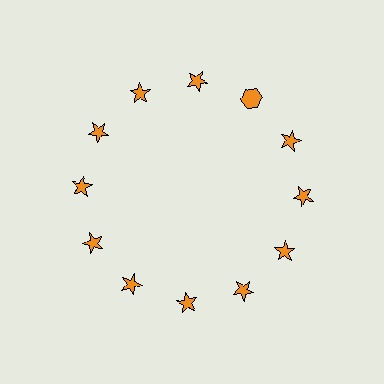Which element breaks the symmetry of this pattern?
The orange hexagon at roughly the 1 o'clock position breaks the symmetry. All other shapes are orange stars.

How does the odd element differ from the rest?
It has a different shape: hexagon instead of star.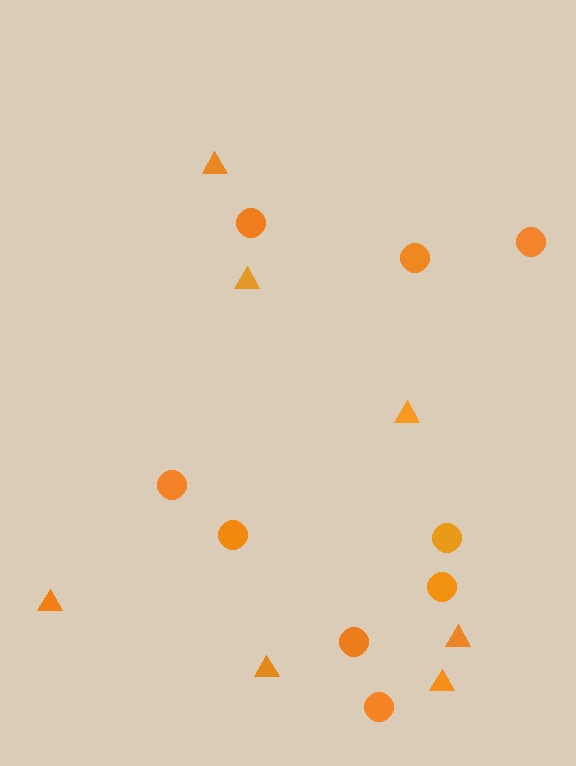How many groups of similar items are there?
There are 2 groups: one group of triangles (7) and one group of circles (9).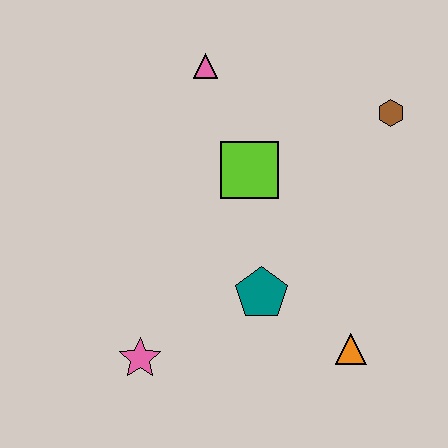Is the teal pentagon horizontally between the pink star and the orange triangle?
Yes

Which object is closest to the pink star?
The teal pentagon is closest to the pink star.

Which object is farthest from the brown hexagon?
The pink star is farthest from the brown hexagon.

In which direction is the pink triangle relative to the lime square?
The pink triangle is above the lime square.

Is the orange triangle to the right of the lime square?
Yes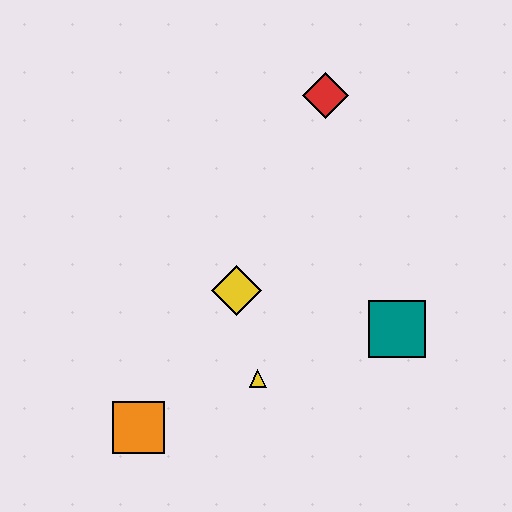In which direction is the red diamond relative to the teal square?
The red diamond is above the teal square.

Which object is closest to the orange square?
The yellow triangle is closest to the orange square.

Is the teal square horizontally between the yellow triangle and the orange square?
No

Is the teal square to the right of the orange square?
Yes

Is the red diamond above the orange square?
Yes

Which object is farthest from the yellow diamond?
The red diamond is farthest from the yellow diamond.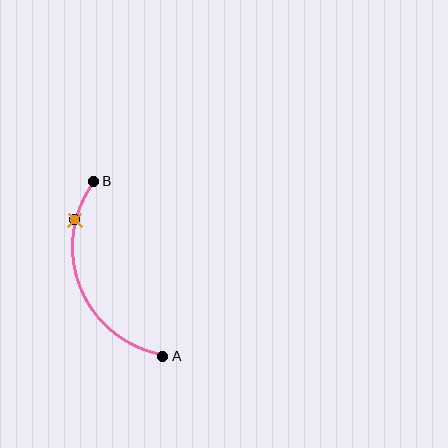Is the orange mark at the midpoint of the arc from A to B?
No. The orange mark lies on the arc but is closer to endpoint B. The arc midpoint would be at the point on the curve equidistant along the arc from both A and B.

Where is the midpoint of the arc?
The arc midpoint is the point on the curve farthest from the straight line joining A and B. It sits to the left of that line.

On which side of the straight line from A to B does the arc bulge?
The arc bulges to the left of the straight line connecting A and B.